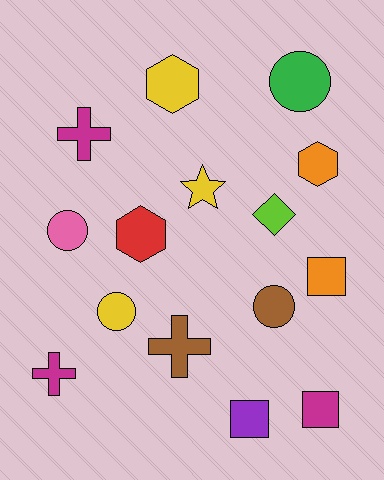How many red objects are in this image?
There is 1 red object.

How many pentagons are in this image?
There are no pentagons.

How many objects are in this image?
There are 15 objects.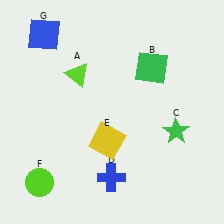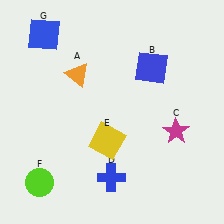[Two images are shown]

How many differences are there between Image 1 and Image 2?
There are 3 differences between the two images.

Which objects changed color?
A changed from lime to orange. B changed from green to blue. C changed from green to magenta.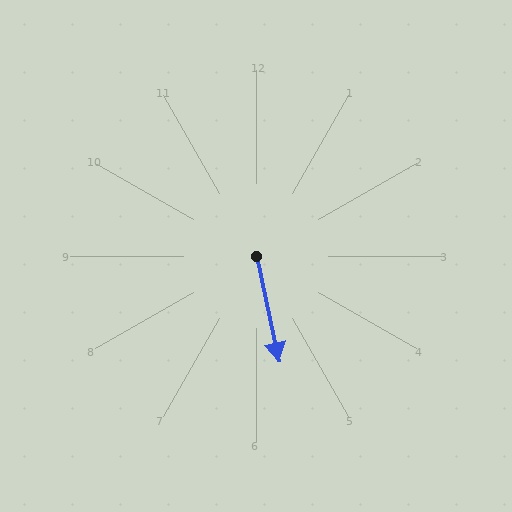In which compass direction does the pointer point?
South.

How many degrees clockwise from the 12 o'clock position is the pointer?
Approximately 168 degrees.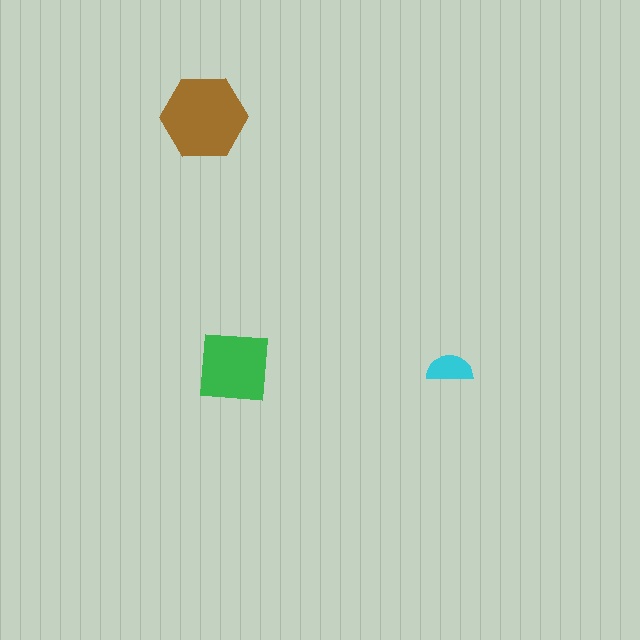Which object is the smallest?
The cyan semicircle.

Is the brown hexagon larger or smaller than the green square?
Larger.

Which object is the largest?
The brown hexagon.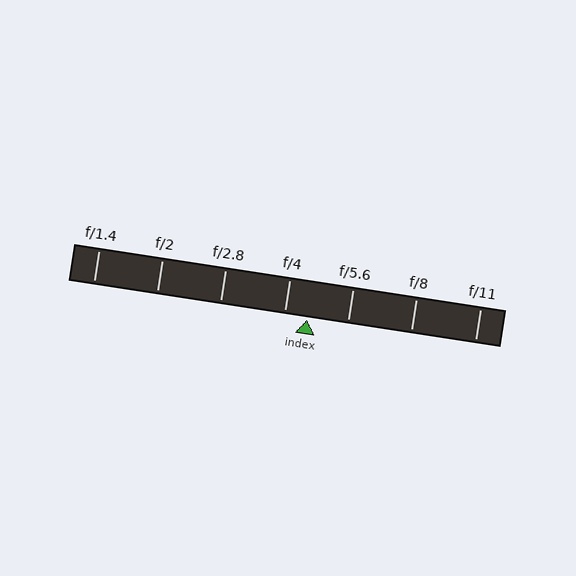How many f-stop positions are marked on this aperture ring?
There are 7 f-stop positions marked.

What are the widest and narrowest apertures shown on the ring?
The widest aperture shown is f/1.4 and the narrowest is f/11.